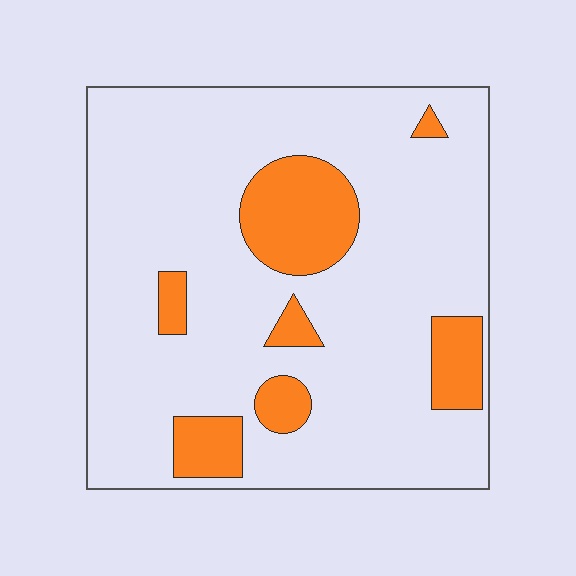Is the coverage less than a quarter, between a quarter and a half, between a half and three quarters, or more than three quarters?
Less than a quarter.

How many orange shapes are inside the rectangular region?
7.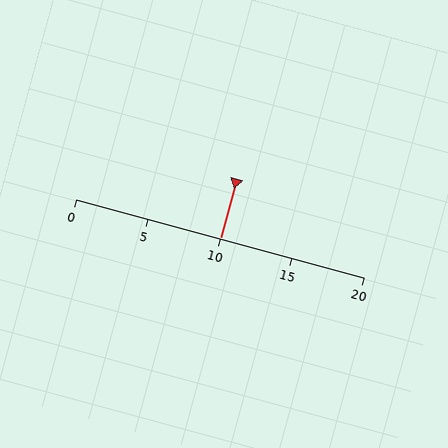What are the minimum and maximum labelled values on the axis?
The axis runs from 0 to 20.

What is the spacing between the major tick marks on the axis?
The major ticks are spaced 5 apart.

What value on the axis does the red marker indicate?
The marker indicates approximately 10.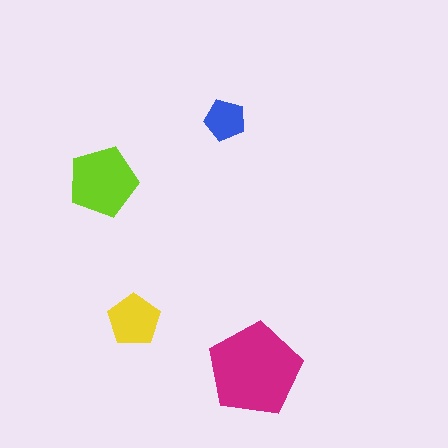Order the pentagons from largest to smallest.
the magenta one, the lime one, the yellow one, the blue one.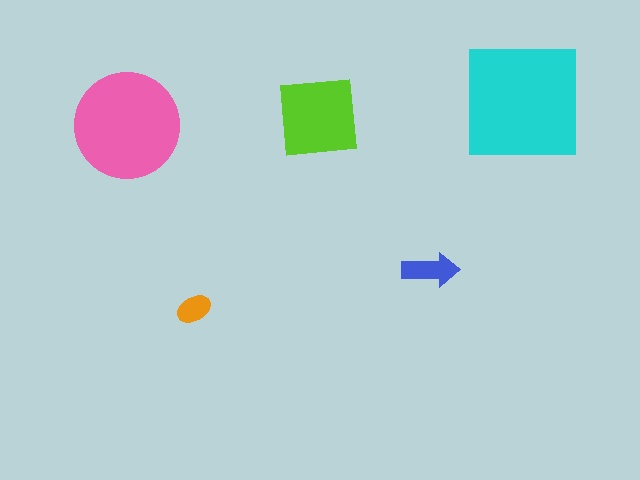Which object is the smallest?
The orange ellipse.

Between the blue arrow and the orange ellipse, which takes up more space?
The blue arrow.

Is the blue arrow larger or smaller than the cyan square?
Smaller.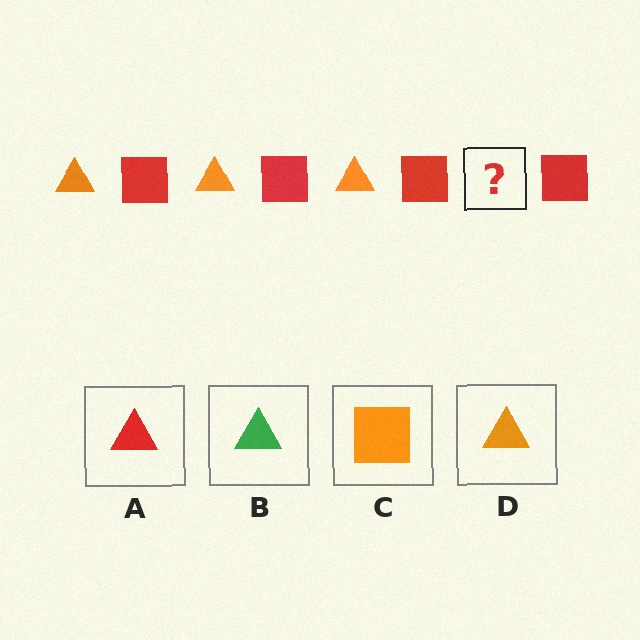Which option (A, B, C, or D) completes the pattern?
D.